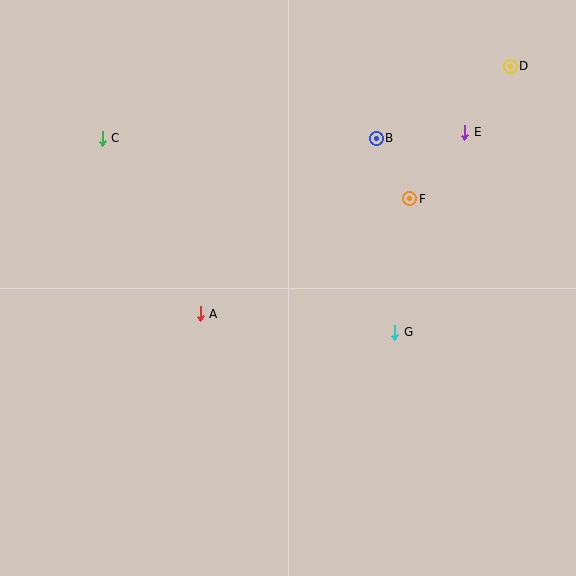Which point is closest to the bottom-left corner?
Point A is closest to the bottom-left corner.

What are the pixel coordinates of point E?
Point E is at (465, 132).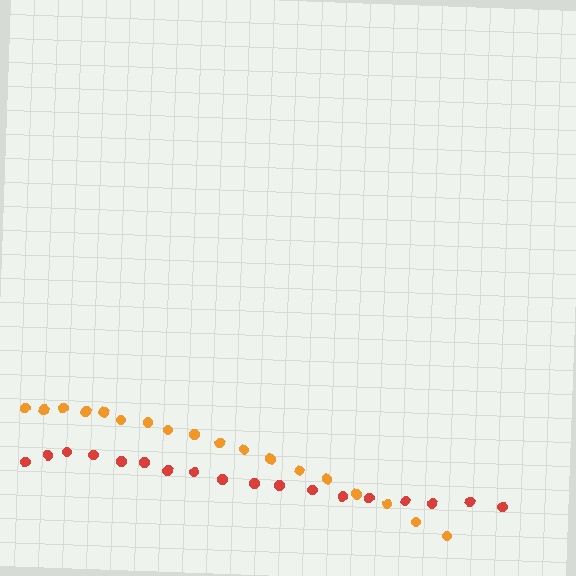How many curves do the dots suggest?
There are 2 distinct paths.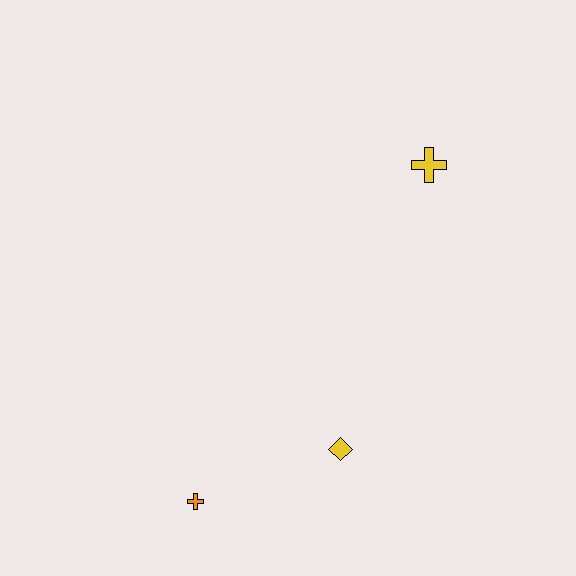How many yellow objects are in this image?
There are 2 yellow objects.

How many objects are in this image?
There are 3 objects.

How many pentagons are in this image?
There are no pentagons.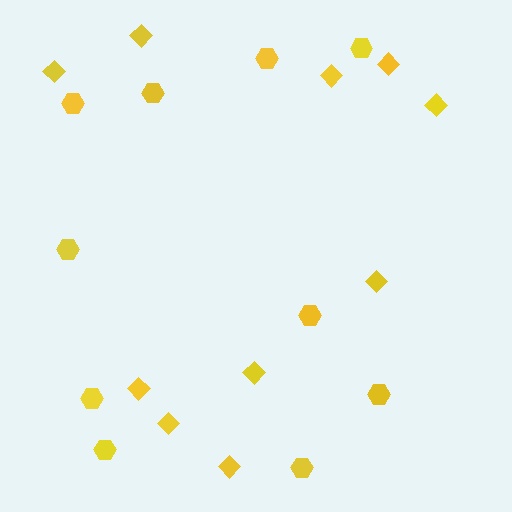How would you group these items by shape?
There are 2 groups: one group of diamonds (10) and one group of hexagons (10).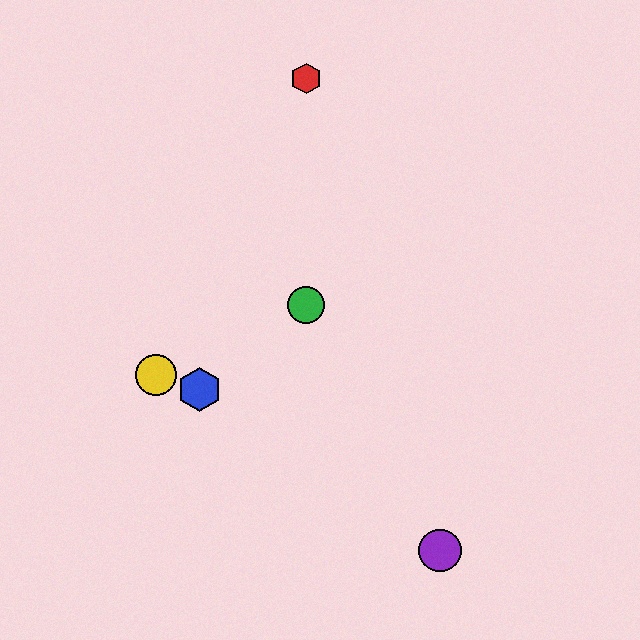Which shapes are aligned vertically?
The red hexagon, the green circle are aligned vertically.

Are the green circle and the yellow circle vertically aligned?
No, the green circle is at x≈306 and the yellow circle is at x≈156.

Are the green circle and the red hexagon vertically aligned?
Yes, both are at x≈306.